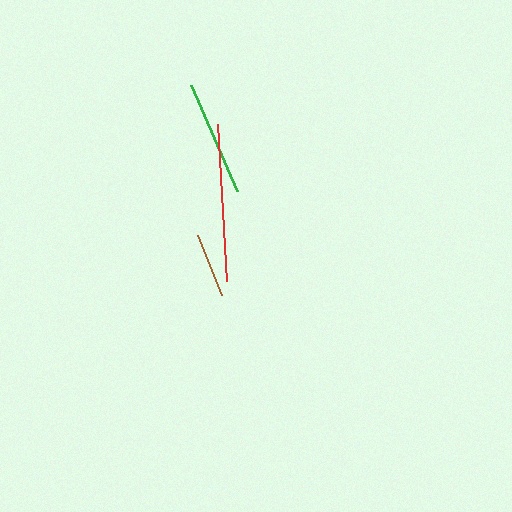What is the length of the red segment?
The red segment is approximately 157 pixels long.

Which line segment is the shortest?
The brown line is the shortest at approximately 65 pixels.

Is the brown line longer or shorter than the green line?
The green line is longer than the brown line.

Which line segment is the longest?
The red line is the longest at approximately 157 pixels.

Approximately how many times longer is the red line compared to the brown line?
The red line is approximately 2.4 times the length of the brown line.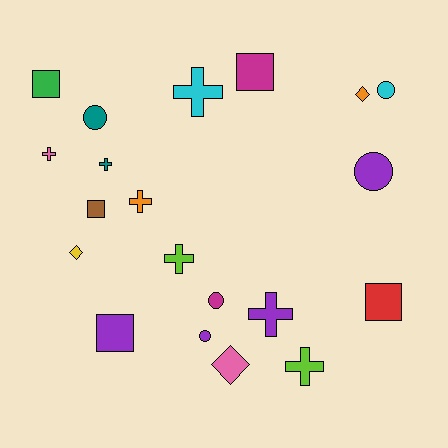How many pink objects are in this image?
There are 2 pink objects.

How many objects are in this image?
There are 20 objects.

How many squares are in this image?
There are 5 squares.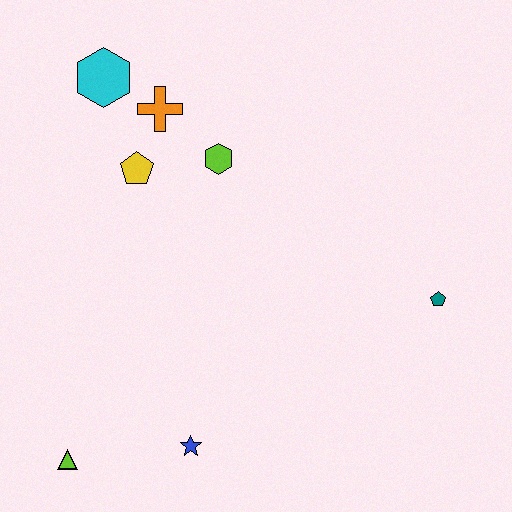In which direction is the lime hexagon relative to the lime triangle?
The lime hexagon is above the lime triangle.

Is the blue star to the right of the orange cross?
Yes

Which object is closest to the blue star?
The lime triangle is closest to the blue star.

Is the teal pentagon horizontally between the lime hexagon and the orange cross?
No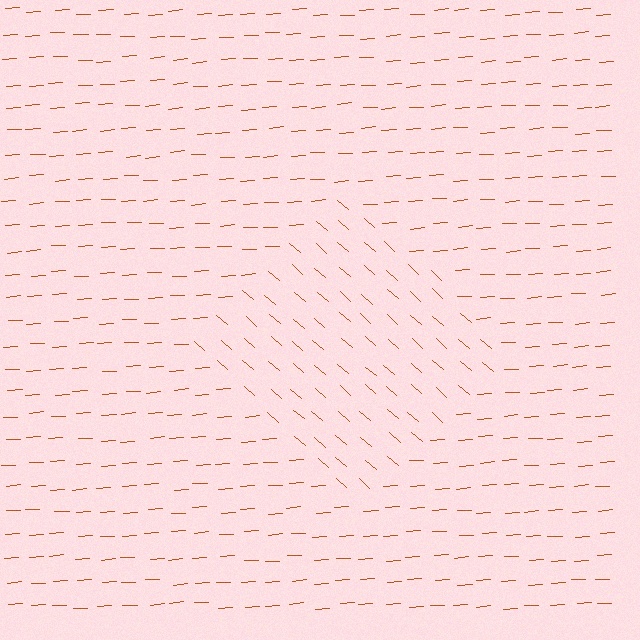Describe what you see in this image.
The image is filled with small brown line segments. A diamond region in the image has lines oriented differently from the surrounding lines, creating a visible texture boundary.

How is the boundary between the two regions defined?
The boundary is defined purely by a change in line orientation (approximately 45 degrees difference). All lines are the same color and thickness.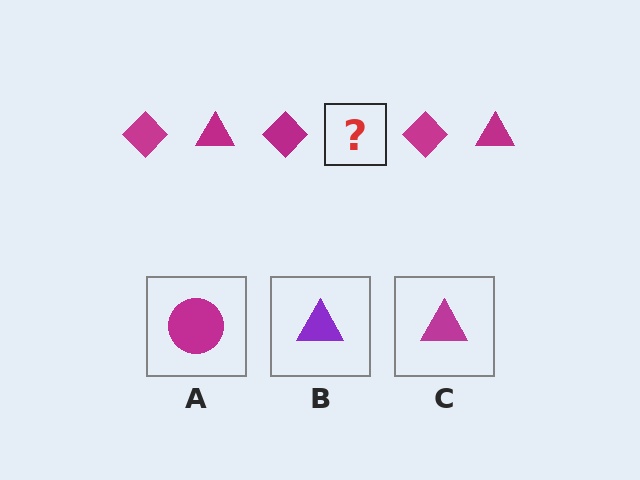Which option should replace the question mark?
Option C.